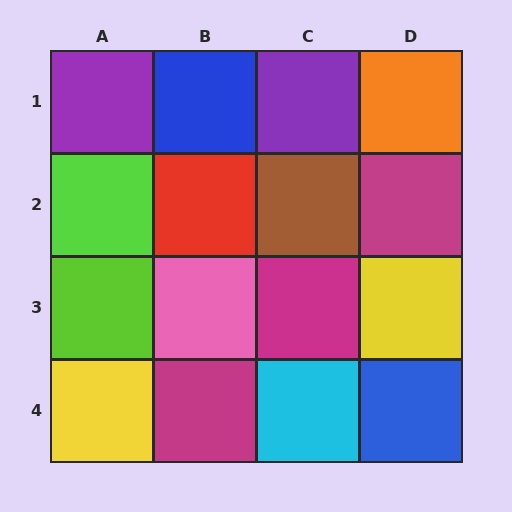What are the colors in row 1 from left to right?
Purple, blue, purple, orange.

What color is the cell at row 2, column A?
Lime.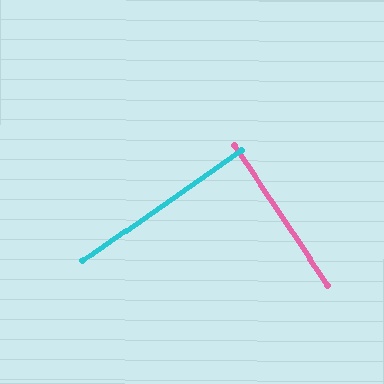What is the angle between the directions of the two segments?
Approximately 89 degrees.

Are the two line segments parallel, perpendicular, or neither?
Perpendicular — they meet at approximately 89°.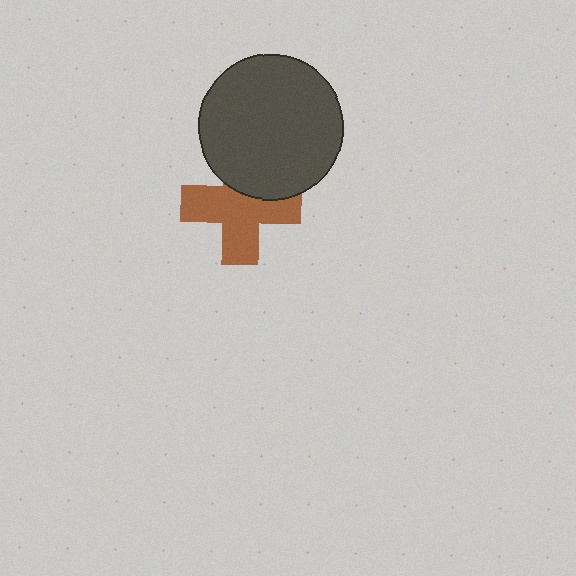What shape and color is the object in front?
The object in front is a dark gray circle.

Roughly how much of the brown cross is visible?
Most of it is visible (roughly 69%).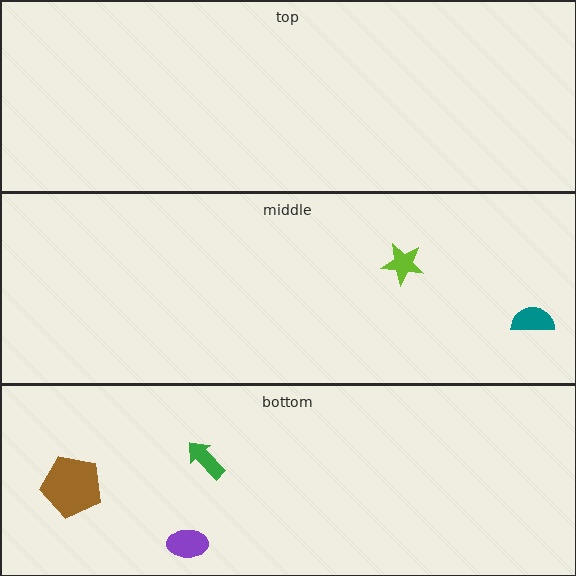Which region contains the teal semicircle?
The middle region.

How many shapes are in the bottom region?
3.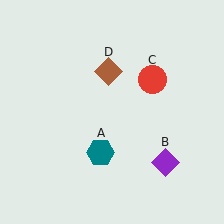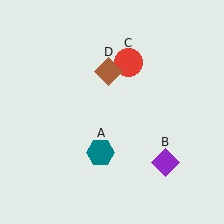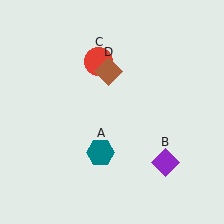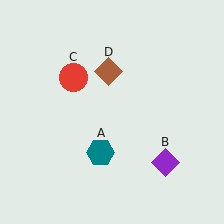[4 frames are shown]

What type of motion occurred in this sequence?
The red circle (object C) rotated counterclockwise around the center of the scene.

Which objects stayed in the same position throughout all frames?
Teal hexagon (object A) and purple diamond (object B) and brown diamond (object D) remained stationary.